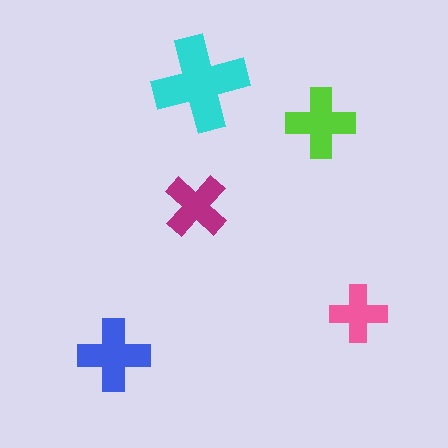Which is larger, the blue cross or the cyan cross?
The cyan one.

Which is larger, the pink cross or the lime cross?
The lime one.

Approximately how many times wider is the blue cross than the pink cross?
About 1.5 times wider.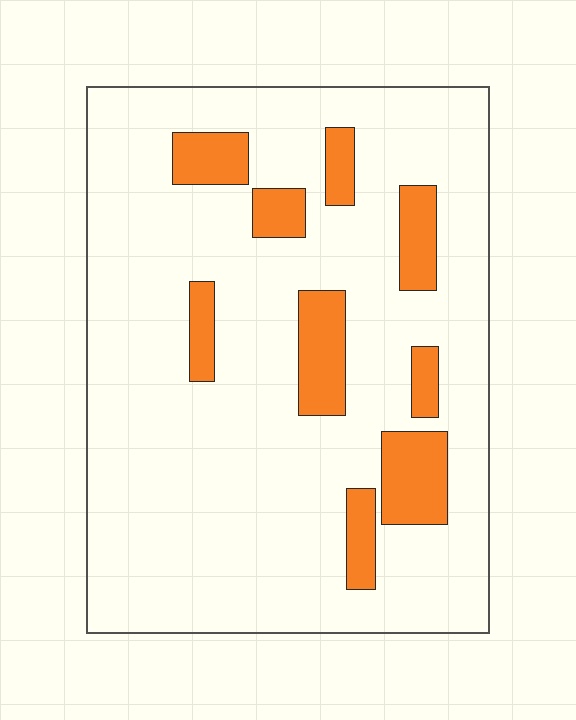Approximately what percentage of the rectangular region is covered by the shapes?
Approximately 15%.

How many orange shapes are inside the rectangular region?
9.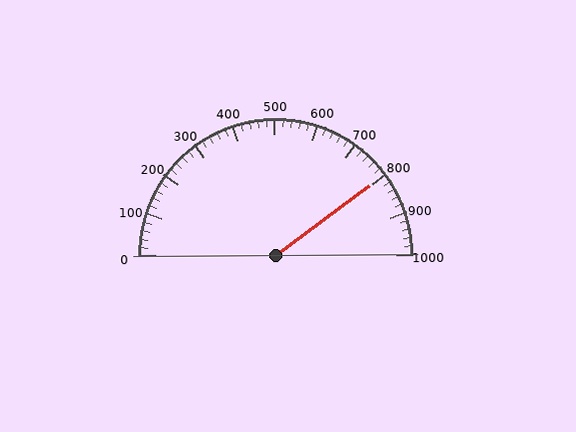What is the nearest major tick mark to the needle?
The nearest major tick mark is 800.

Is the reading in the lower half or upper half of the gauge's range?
The reading is in the upper half of the range (0 to 1000).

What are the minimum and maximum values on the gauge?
The gauge ranges from 0 to 1000.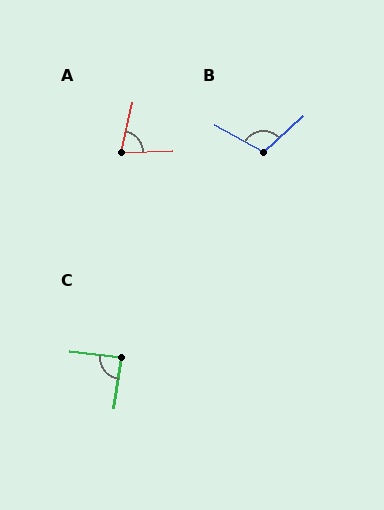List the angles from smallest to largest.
A (75°), C (88°), B (108°).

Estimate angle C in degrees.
Approximately 88 degrees.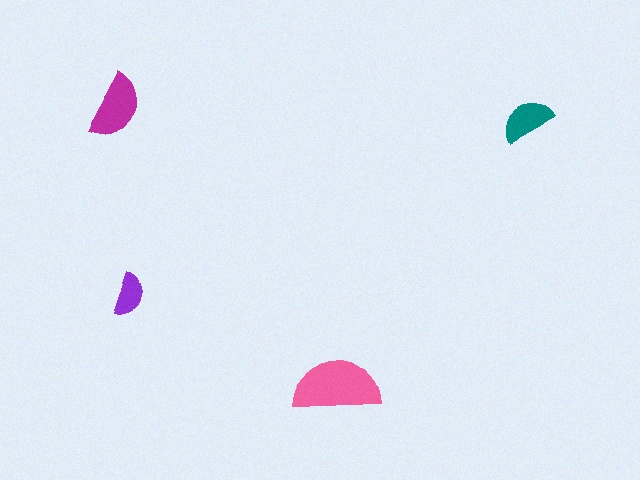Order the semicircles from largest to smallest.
the pink one, the magenta one, the teal one, the purple one.